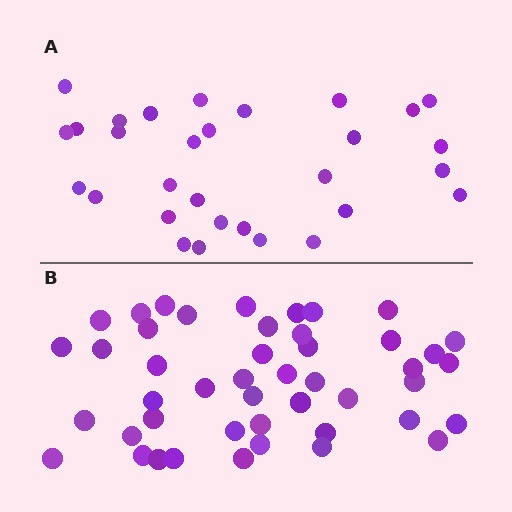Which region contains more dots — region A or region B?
Region B (the bottom region) has more dots.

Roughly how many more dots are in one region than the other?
Region B has approximately 15 more dots than region A.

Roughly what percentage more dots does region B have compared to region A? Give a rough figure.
About 55% more.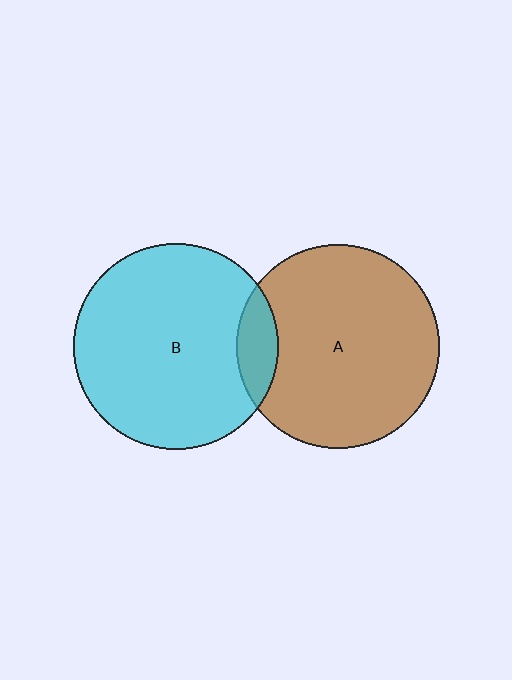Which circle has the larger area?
Circle B (cyan).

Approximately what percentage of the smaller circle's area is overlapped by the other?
Approximately 10%.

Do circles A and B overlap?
Yes.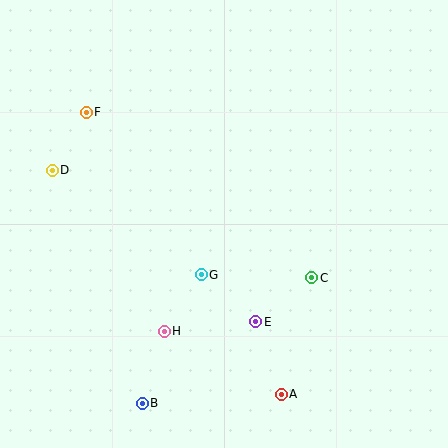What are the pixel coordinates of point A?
Point A is at (281, 394).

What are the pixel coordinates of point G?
Point G is at (201, 275).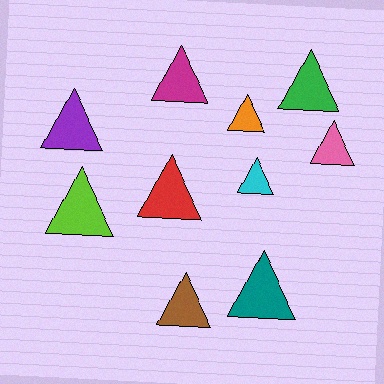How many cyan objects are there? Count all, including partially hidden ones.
There is 1 cyan object.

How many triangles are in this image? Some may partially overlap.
There are 10 triangles.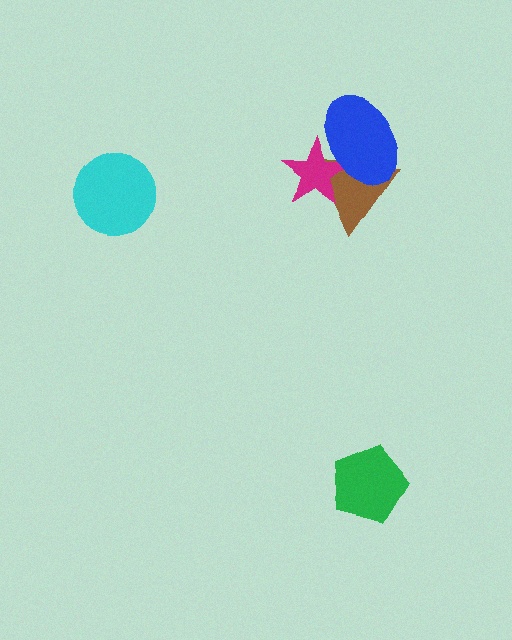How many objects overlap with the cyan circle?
0 objects overlap with the cyan circle.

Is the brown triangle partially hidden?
Yes, it is partially covered by another shape.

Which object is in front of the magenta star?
The blue ellipse is in front of the magenta star.